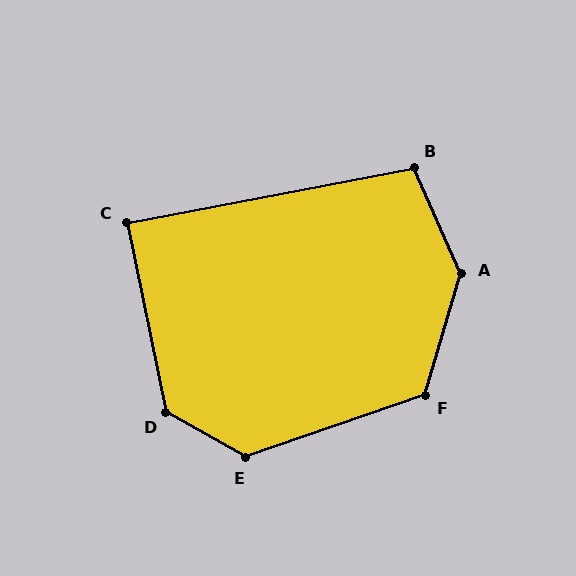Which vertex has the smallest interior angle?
C, at approximately 89 degrees.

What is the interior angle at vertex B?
Approximately 104 degrees (obtuse).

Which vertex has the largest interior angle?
A, at approximately 139 degrees.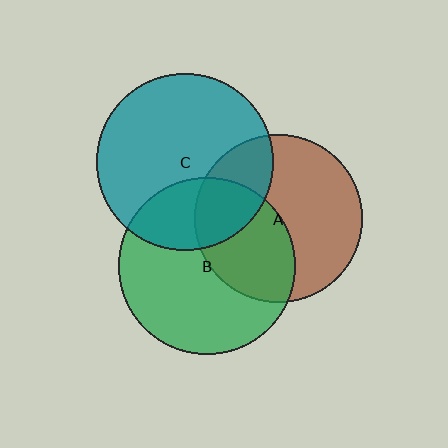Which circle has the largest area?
Circle C (teal).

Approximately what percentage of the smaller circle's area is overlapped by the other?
Approximately 30%.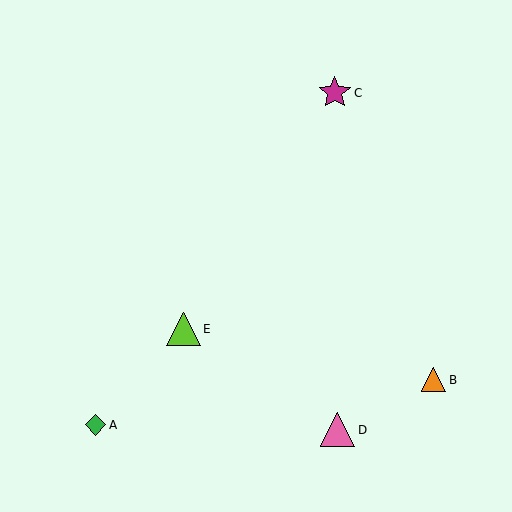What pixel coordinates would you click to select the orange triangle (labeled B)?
Click at (434, 380) to select the orange triangle B.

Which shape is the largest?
The pink triangle (labeled D) is the largest.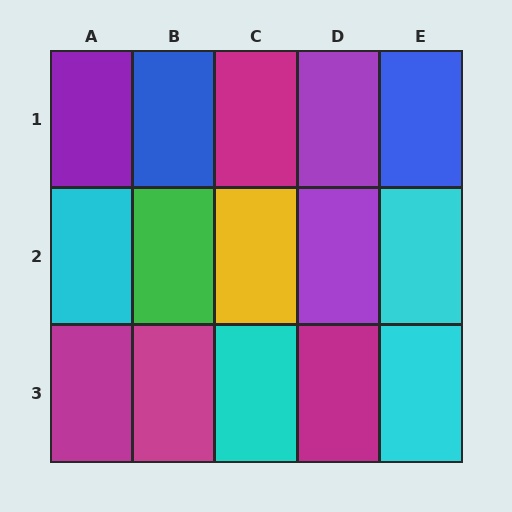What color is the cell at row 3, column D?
Magenta.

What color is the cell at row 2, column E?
Cyan.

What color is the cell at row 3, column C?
Cyan.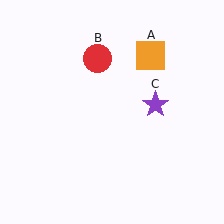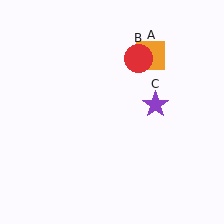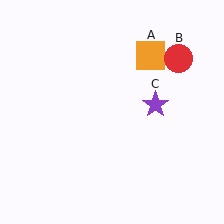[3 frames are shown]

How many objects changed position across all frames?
1 object changed position: red circle (object B).